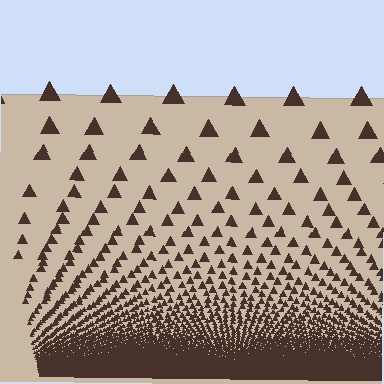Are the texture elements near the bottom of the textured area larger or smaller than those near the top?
Smaller. The gradient is inverted — elements near the bottom are smaller and denser.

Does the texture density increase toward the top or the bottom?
Density increases toward the bottom.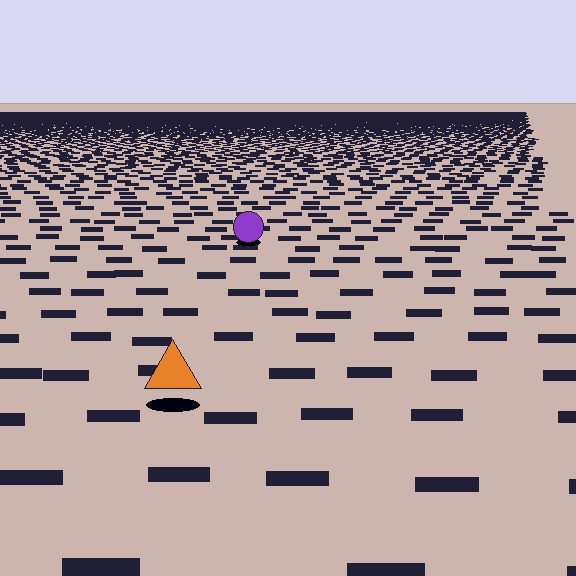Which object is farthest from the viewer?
The purple circle is farthest from the viewer. It appears smaller and the ground texture around it is denser.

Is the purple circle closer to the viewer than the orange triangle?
No. The orange triangle is closer — you can tell from the texture gradient: the ground texture is coarser near it.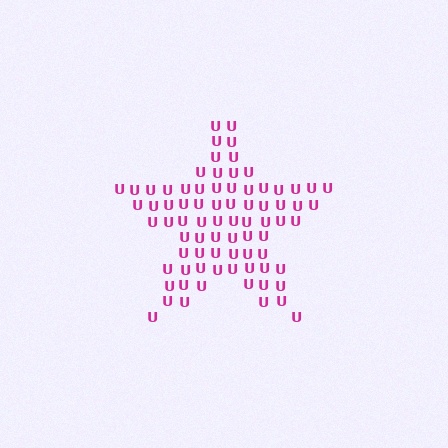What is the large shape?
The large shape is a star.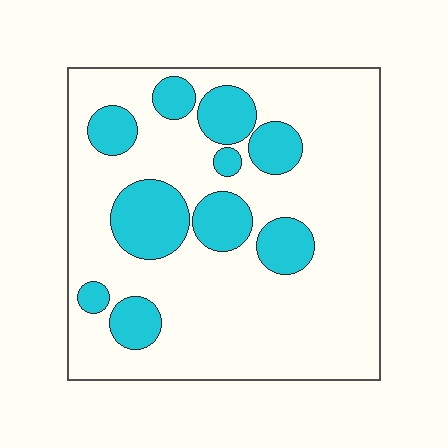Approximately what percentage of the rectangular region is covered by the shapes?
Approximately 25%.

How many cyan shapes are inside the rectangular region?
10.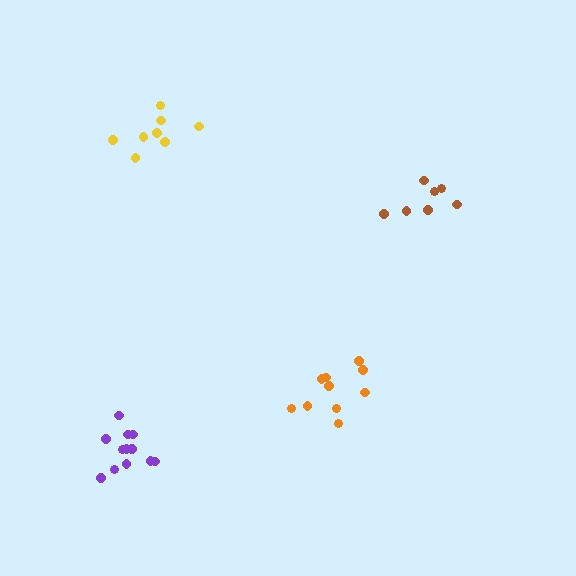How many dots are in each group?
Group 1: 10 dots, Group 2: 7 dots, Group 3: 8 dots, Group 4: 12 dots (37 total).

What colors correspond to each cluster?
The clusters are colored: orange, brown, yellow, purple.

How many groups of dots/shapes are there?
There are 4 groups.